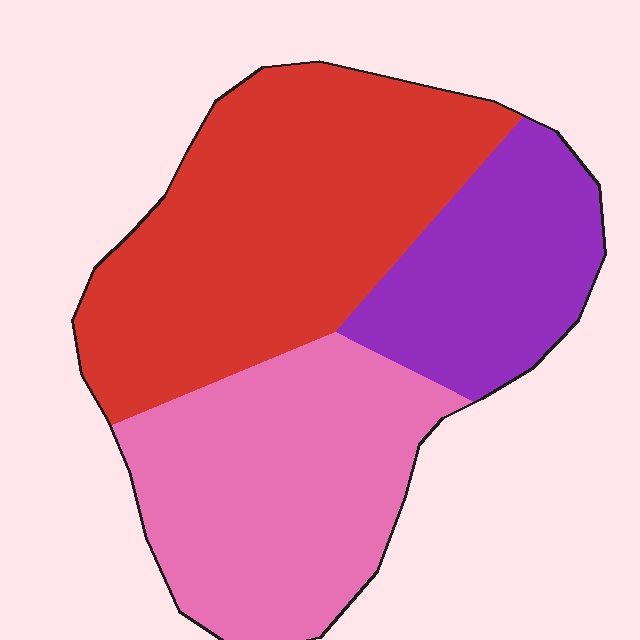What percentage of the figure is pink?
Pink covers 35% of the figure.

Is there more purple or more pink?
Pink.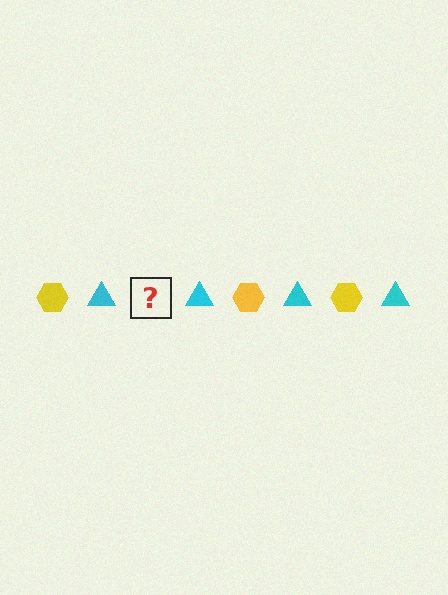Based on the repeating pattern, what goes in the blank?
The blank should be a yellow hexagon.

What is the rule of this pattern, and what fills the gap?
The rule is that the pattern alternates between yellow hexagon and cyan triangle. The gap should be filled with a yellow hexagon.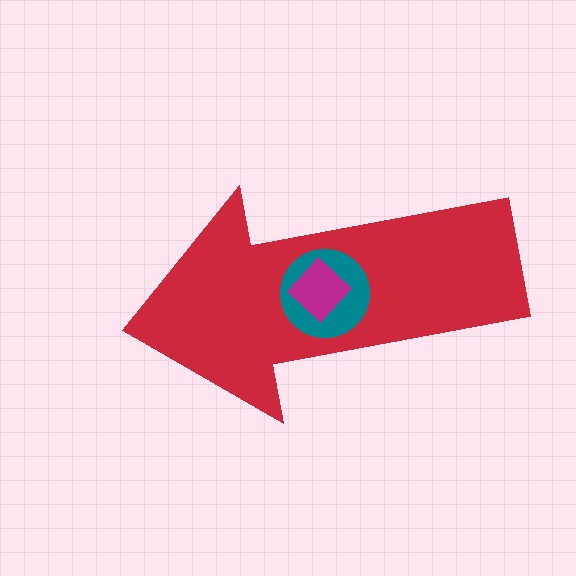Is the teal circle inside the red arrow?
Yes.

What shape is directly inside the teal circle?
The magenta diamond.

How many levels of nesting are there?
3.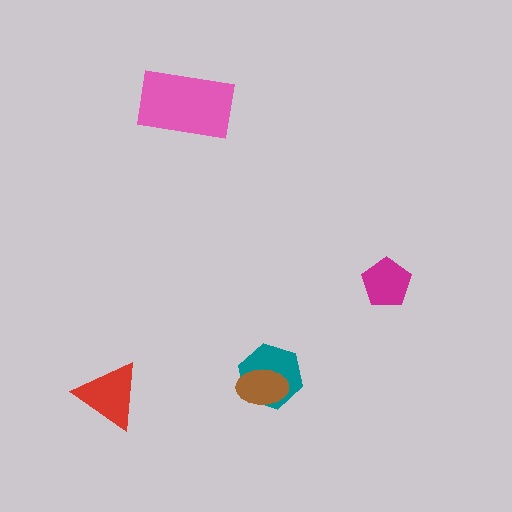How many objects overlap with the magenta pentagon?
0 objects overlap with the magenta pentagon.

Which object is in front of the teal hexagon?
The brown ellipse is in front of the teal hexagon.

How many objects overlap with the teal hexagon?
1 object overlaps with the teal hexagon.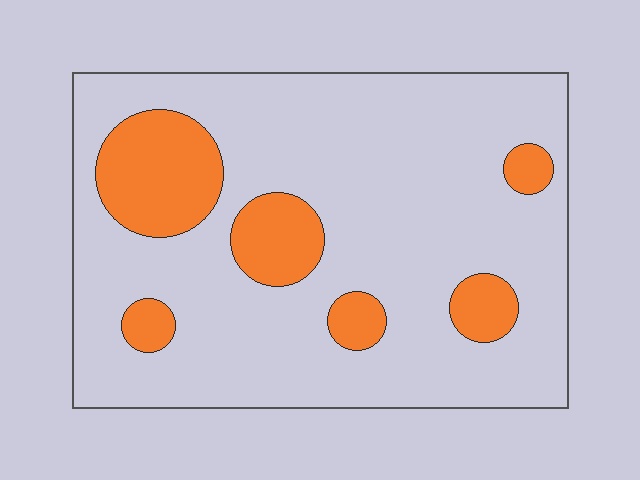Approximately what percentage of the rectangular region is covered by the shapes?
Approximately 20%.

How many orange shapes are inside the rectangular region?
6.